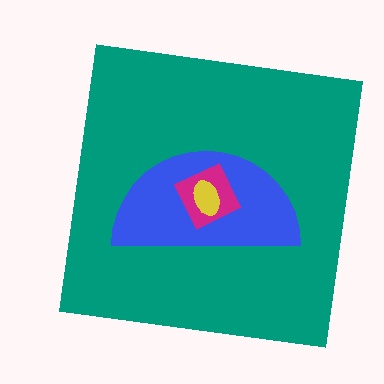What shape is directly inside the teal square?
The blue semicircle.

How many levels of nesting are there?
4.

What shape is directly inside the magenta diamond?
The yellow ellipse.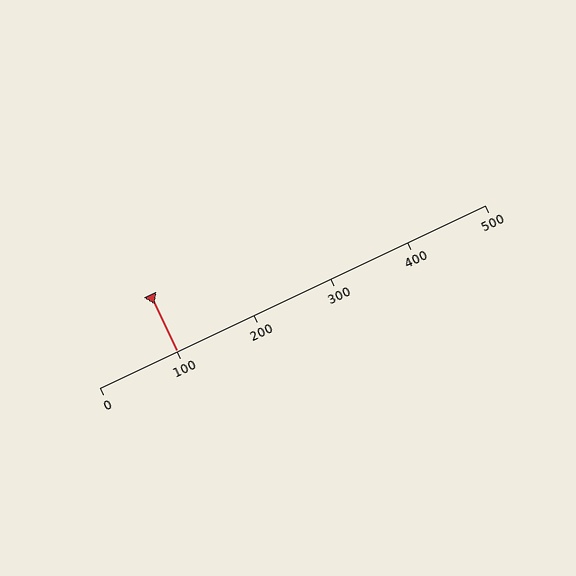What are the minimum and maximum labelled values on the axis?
The axis runs from 0 to 500.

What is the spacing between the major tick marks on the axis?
The major ticks are spaced 100 apart.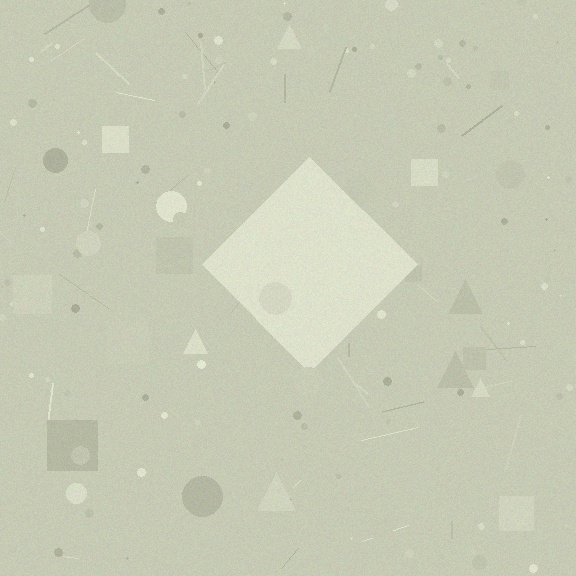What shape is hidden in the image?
A diamond is hidden in the image.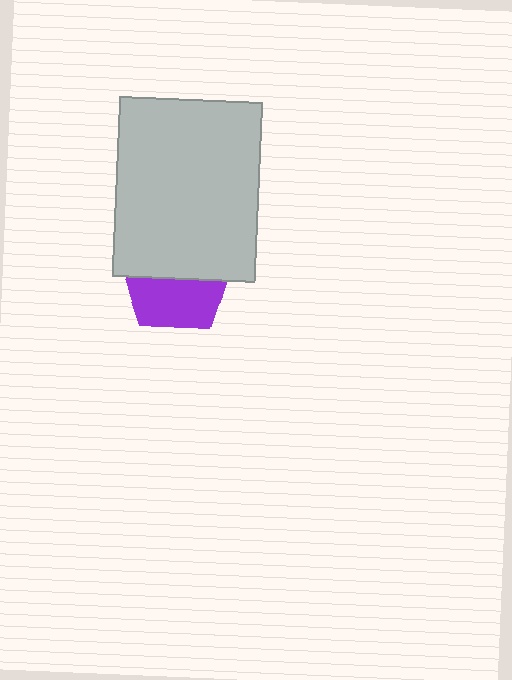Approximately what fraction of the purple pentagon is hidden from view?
Roughly 52% of the purple pentagon is hidden behind the light gray rectangle.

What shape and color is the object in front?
The object in front is a light gray rectangle.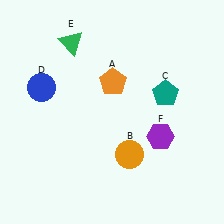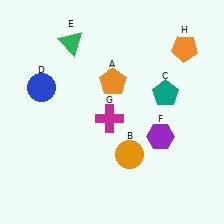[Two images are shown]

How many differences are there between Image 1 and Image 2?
There are 2 differences between the two images.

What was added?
A magenta cross (G), an orange pentagon (H) were added in Image 2.